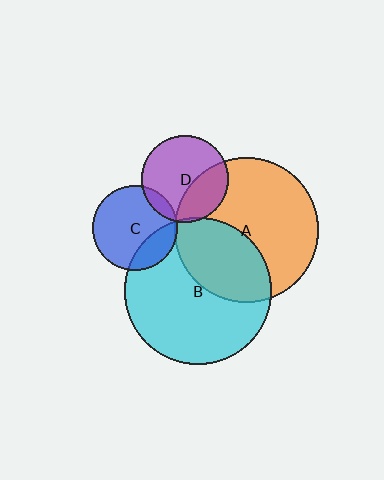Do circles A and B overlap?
Yes.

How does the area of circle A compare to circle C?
Approximately 2.9 times.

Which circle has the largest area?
Circle B (cyan).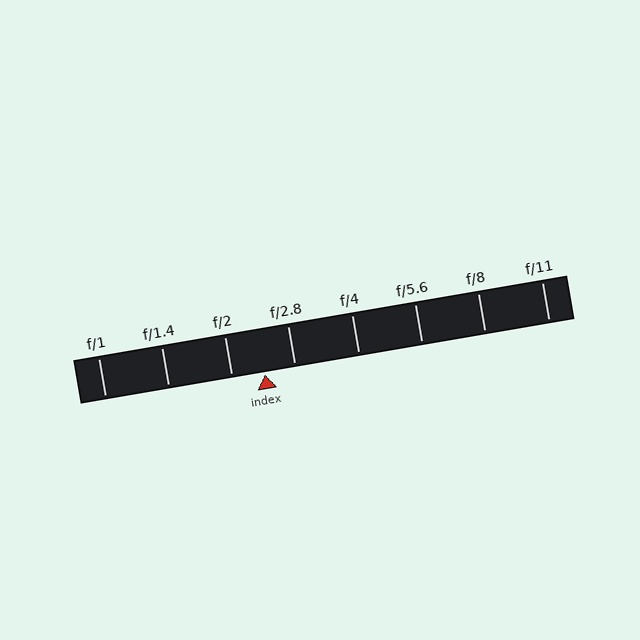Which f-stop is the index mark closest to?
The index mark is closest to f/2.8.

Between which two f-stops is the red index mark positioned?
The index mark is between f/2 and f/2.8.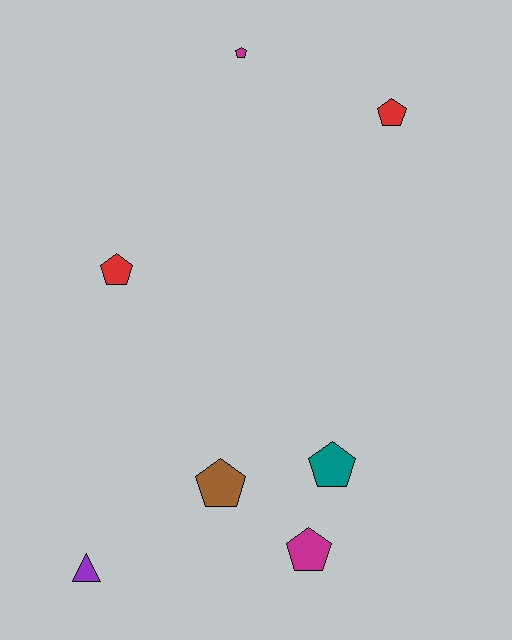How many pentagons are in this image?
There are 6 pentagons.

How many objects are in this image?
There are 7 objects.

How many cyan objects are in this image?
There are no cyan objects.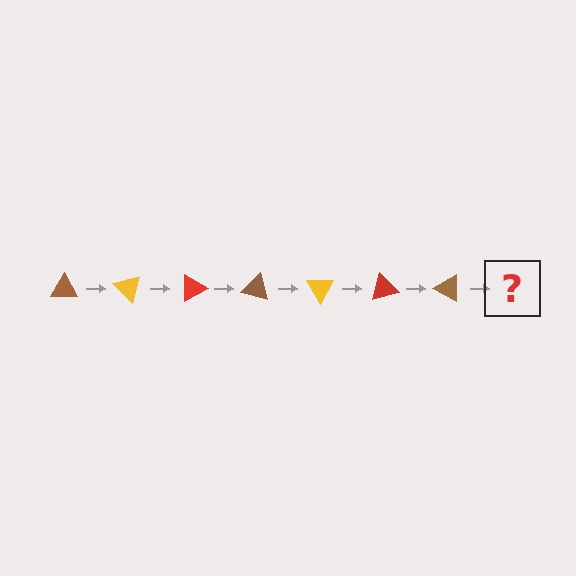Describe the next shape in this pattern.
It should be a yellow triangle, rotated 315 degrees from the start.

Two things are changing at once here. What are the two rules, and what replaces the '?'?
The two rules are that it rotates 45 degrees each step and the color cycles through brown, yellow, and red. The '?' should be a yellow triangle, rotated 315 degrees from the start.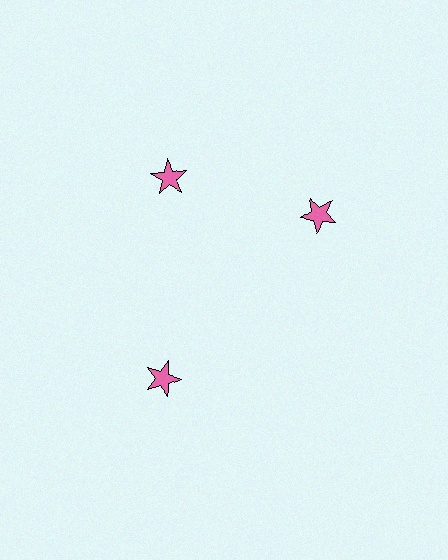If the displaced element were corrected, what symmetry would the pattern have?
It would have 3-fold rotational symmetry — the pattern would map onto itself every 120 degrees.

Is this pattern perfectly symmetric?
No. The 3 pink stars are arranged in a ring, but one element near the 3 o'clock position is rotated out of alignment along the ring, breaking the 3-fold rotational symmetry.